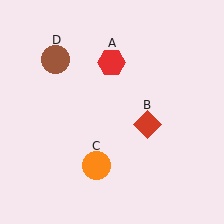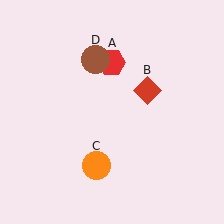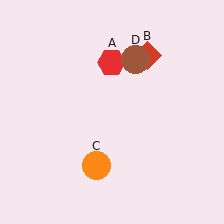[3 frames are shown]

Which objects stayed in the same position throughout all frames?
Red hexagon (object A) and orange circle (object C) remained stationary.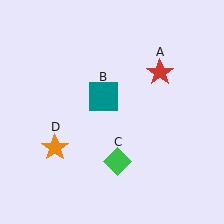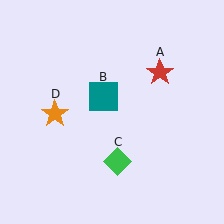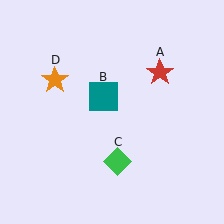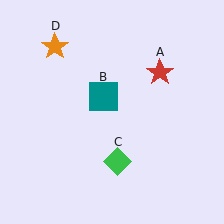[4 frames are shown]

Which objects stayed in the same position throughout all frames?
Red star (object A) and teal square (object B) and green diamond (object C) remained stationary.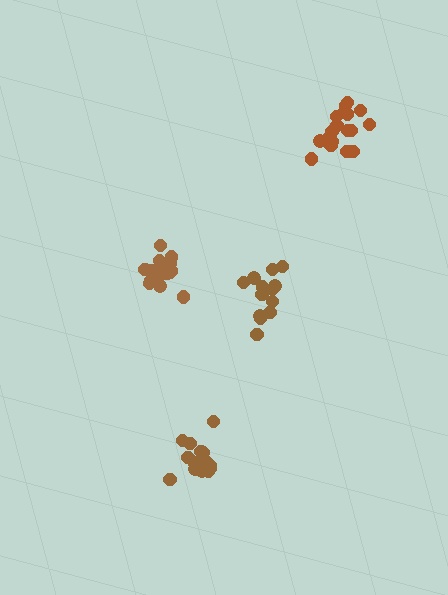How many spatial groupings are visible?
There are 4 spatial groupings.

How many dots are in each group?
Group 1: 18 dots, Group 2: 13 dots, Group 3: 18 dots, Group 4: 16 dots (65 total).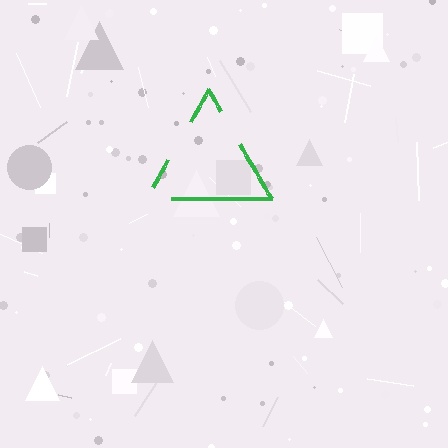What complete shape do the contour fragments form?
The contour fragments form a triangle.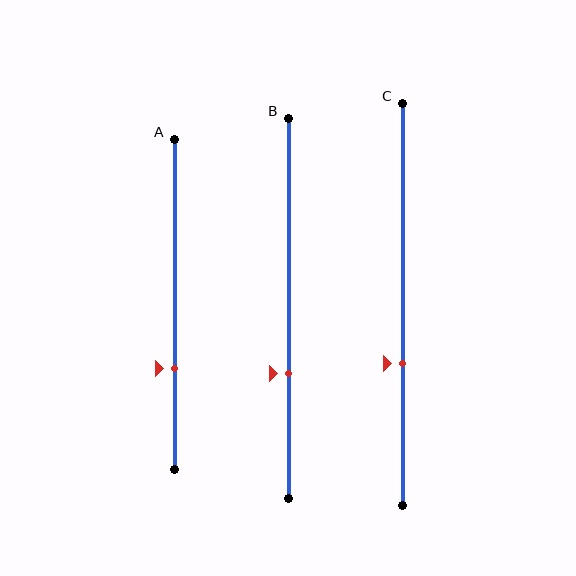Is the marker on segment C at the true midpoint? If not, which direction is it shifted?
No, the marker on segment C is shifted downward by about 15% of the segment length.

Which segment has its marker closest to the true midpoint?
Segment C has its marker closest to the true midpoint.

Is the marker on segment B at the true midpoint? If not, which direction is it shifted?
No, the marker on segment B is shifted downward by about 17% of the segment length.